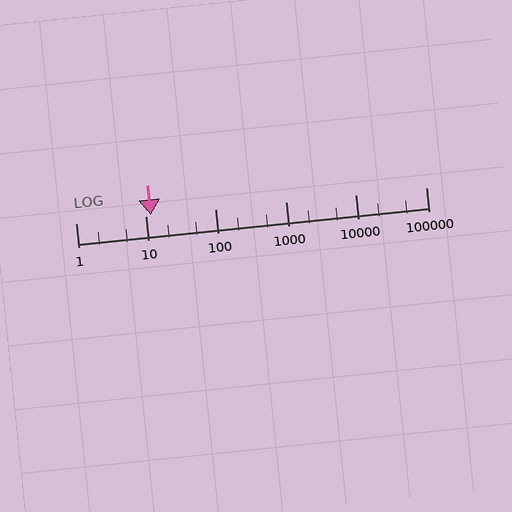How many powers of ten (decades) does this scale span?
The scale spans 5 decades, from 1 to 100000.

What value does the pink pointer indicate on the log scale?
The pointer indicates approximately 12.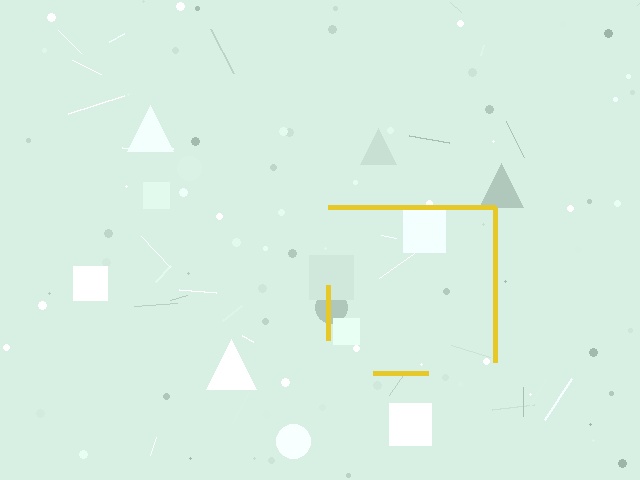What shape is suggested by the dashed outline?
The dashed outline suggests a square.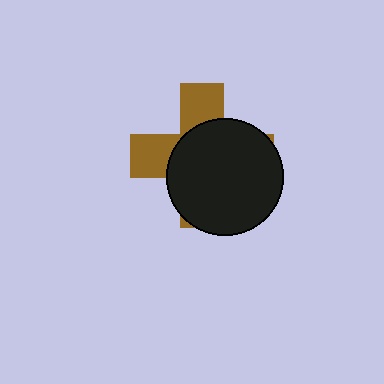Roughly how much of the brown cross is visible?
A small part of it is visible (roughly 35%).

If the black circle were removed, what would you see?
You would see the complete brown cross.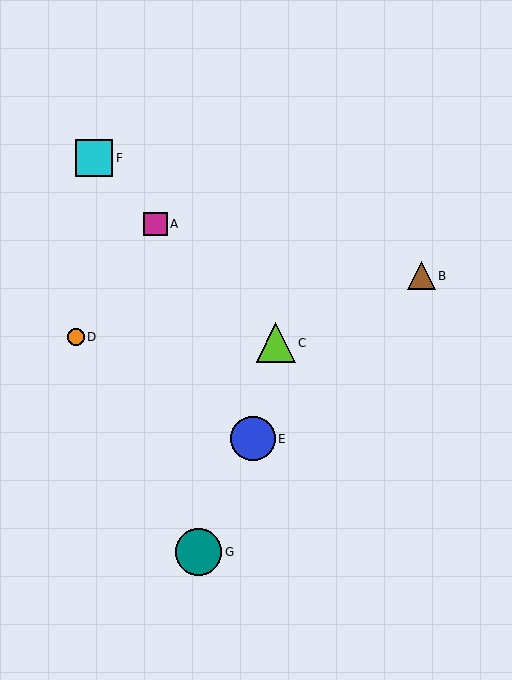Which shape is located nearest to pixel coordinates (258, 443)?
The blue circle (labeled E) at (253, 439) is nearest to that location.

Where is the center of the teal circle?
The center of the teal circle is at (199, 552).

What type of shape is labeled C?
Shape C is a lime triangle.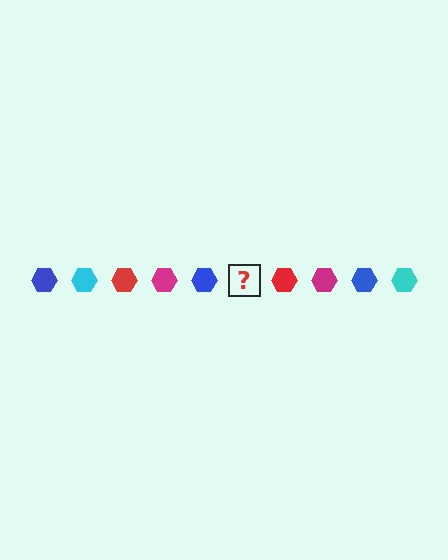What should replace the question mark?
The question mark should be replaced with a cyan hexagon.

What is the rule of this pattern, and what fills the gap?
The rule is that the pattern cycles through blue, cyan, red, magenta hexagons. The gap should be filled with a cyan hexagon.